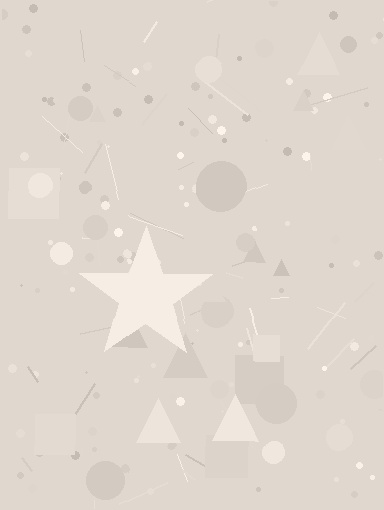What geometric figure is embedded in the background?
A star is embedded in the background.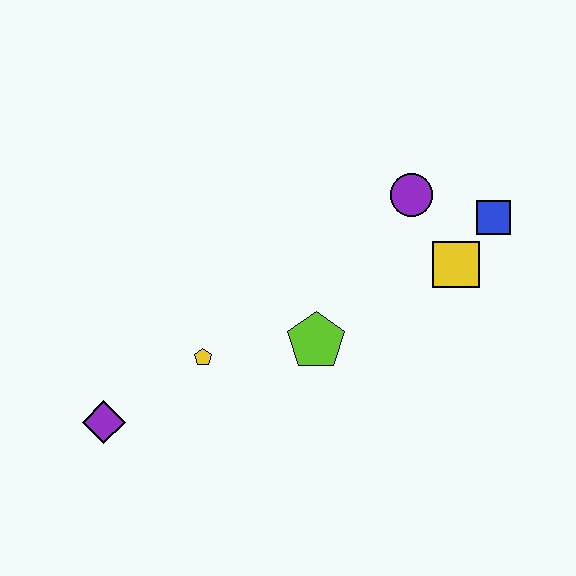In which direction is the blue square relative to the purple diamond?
The blue square is to the right of the purple diamond.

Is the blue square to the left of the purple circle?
No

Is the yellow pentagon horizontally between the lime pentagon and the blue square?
No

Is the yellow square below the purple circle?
Yes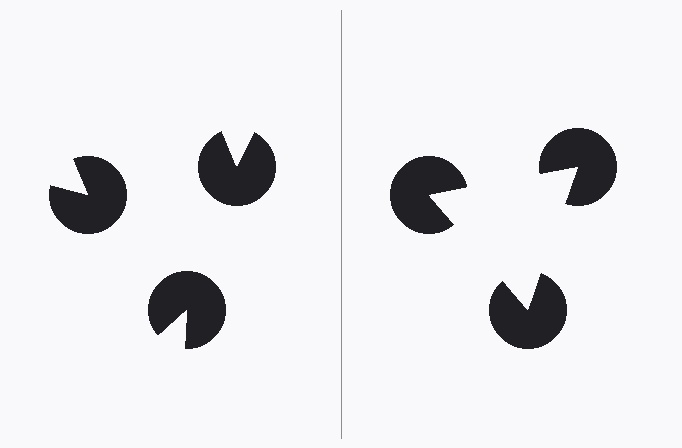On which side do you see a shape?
An illusory triangle appears on the right side. On the left side the wedge cuts are rotated, so no coherent shape forms.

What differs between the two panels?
The pac-man discs are positioned identically on both sides; only the wedge orientations differ. On the right they align to a triangle; on the left they are misaligned.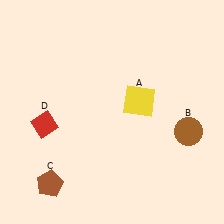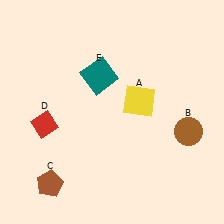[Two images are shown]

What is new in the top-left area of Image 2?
A teal square (E) was added in the top-left area of Image 2.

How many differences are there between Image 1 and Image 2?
There is 1 difference between the two images.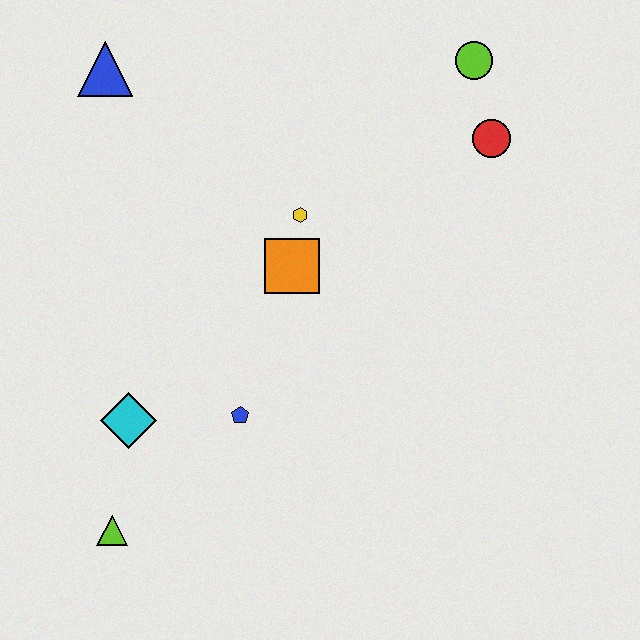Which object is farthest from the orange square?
The lime triangle is farthest from the orange square.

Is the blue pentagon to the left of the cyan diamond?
No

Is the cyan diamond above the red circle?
No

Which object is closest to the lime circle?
The red circle is closest to the lime circle.